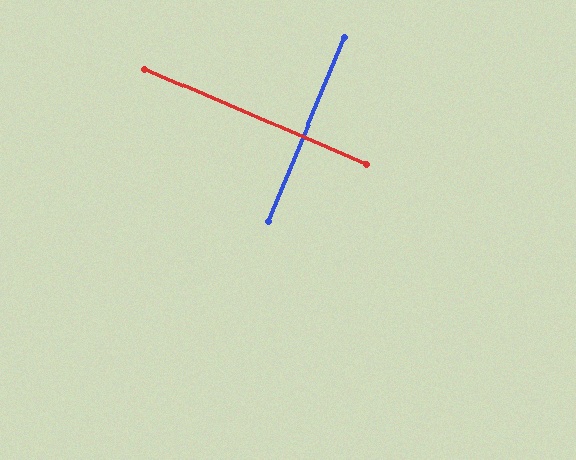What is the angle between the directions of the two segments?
Approximately 89 degrees.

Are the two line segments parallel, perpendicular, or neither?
Perpendicular — they meet at approximately 89°.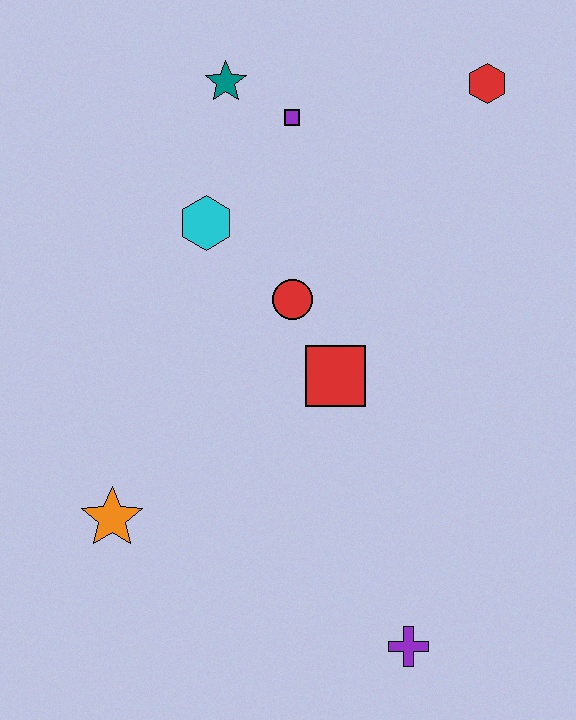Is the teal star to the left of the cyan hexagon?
No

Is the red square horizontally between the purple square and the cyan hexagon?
No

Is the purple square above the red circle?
Yes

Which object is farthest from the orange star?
The red hexagon is farthest from the orange star.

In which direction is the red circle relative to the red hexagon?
The red circle is below the red hexagon.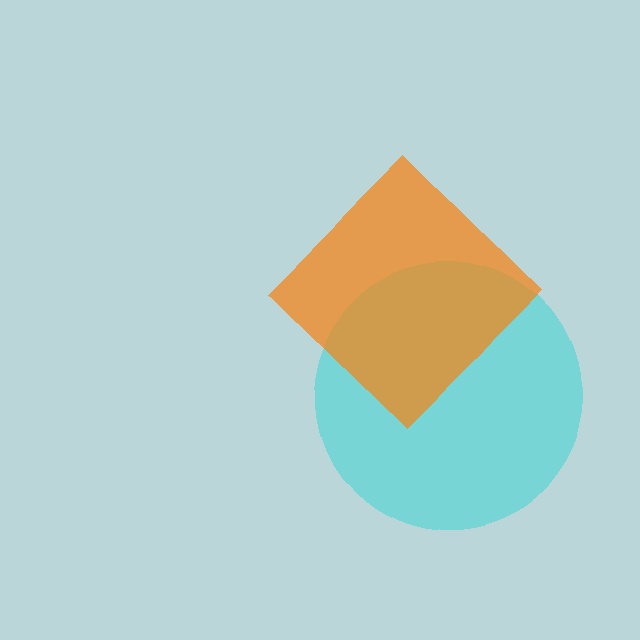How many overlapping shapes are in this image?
There are 2 overlapping shapes in the image.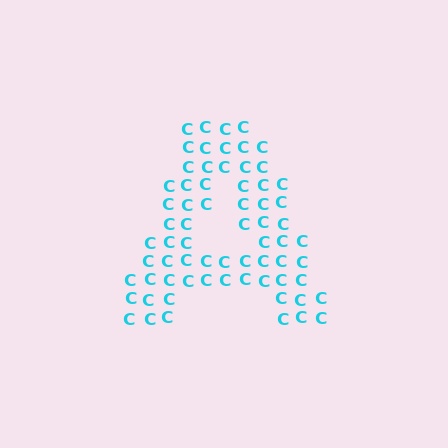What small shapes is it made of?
It is made of small letter C's.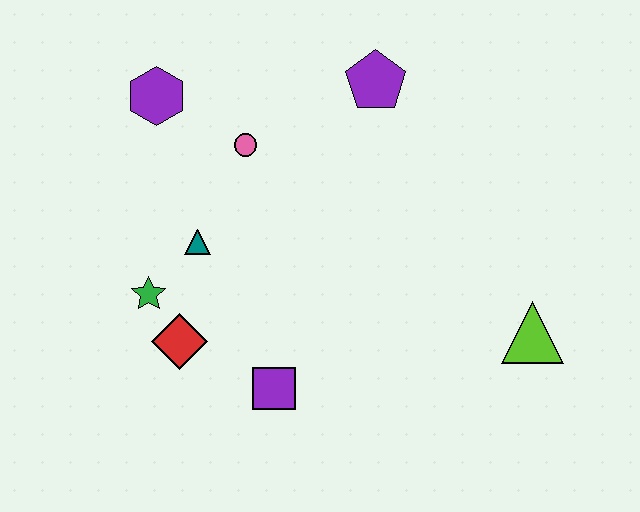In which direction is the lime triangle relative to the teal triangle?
The lime triangle is to the right of the teal triangle.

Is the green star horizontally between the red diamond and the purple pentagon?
No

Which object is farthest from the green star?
The lime triangle is farthest from the green star.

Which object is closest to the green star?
The red diamond is closest to the green star.